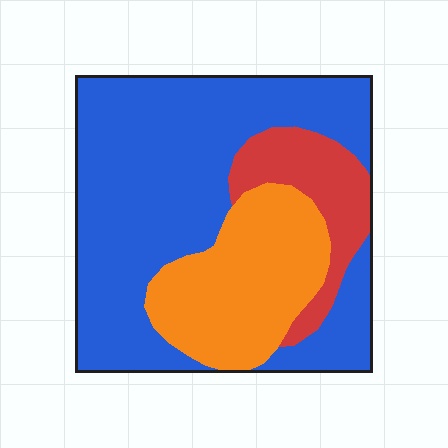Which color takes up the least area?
Red, at roughly 15%.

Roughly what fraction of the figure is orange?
Orange takes up about one quarter (1/4) of the figure.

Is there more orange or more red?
Orange.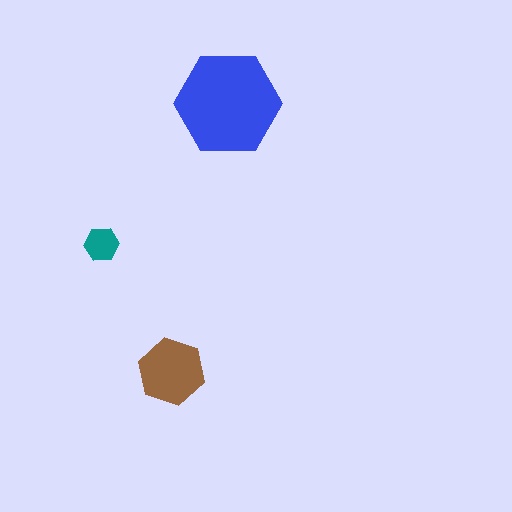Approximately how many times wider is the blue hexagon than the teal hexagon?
About 3 times wider.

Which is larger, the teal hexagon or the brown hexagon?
The brown one.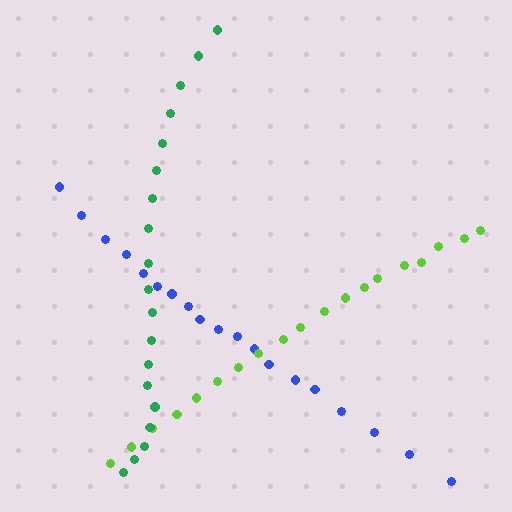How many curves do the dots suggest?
There are 3 distinct paths.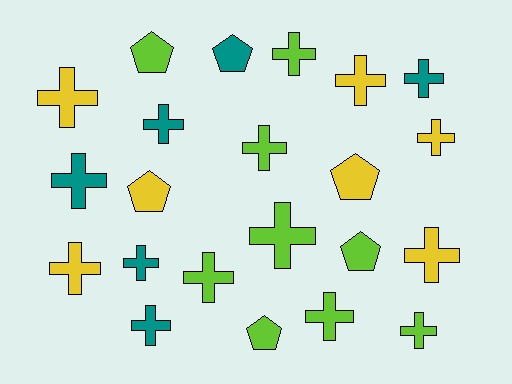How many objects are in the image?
There are 22 objects.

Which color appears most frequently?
Lime, with 9 objects.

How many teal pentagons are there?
There is 1 teal pentagon.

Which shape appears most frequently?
Cross, with 16 objects.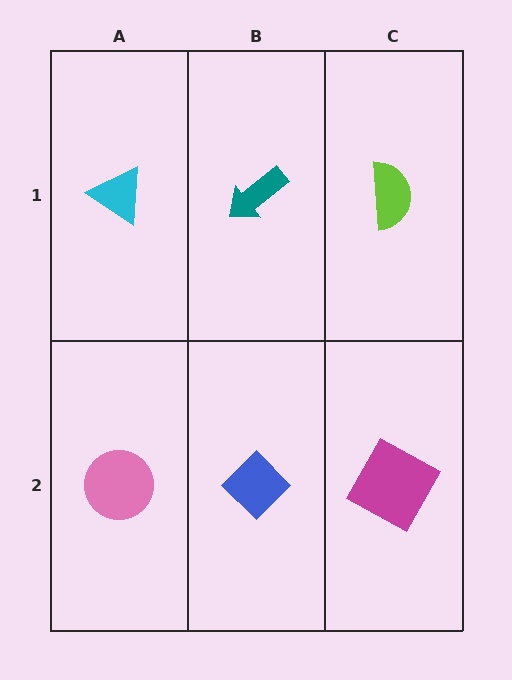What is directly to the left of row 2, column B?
A pink circle.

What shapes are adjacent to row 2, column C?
A lime semicircle (row 1, column C), a blue diamond (row 2, column B).